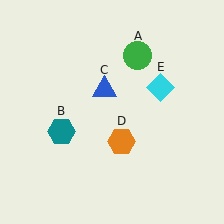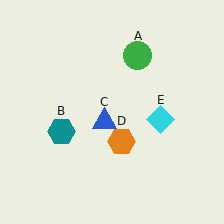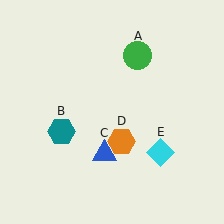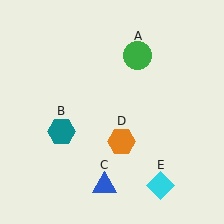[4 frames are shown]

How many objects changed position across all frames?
2 objects changed position: blue triangle (object C), cyan diamond (object E).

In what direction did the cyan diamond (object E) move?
The cyan diamond (object E) moved down.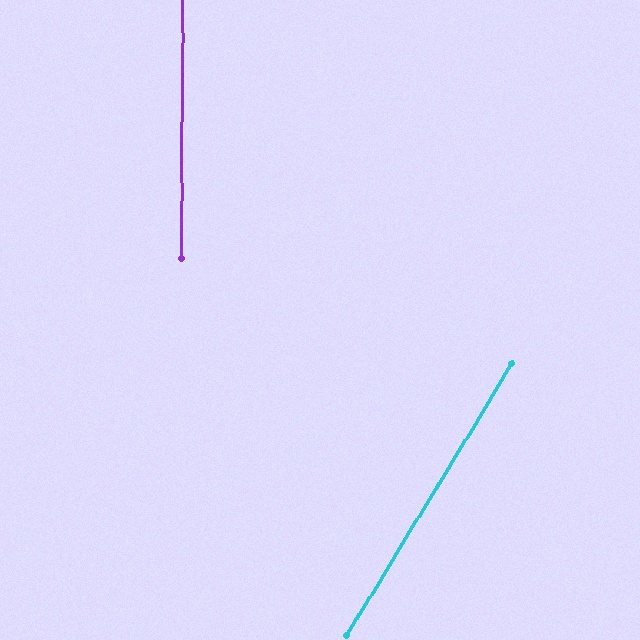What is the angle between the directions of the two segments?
Approximately 31 degrees.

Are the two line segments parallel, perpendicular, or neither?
Neither parallel nor perpendicular — they differ by about 31°.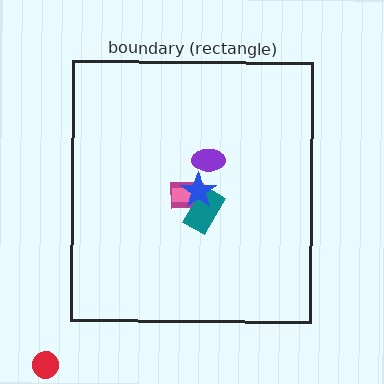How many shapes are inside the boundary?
5 inside, 1 outside.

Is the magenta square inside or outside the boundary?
Inside.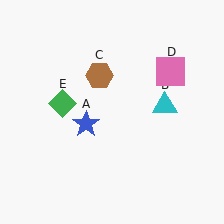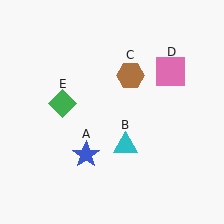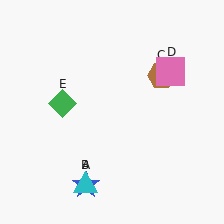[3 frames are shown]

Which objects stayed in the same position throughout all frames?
Pink square (object D) and green diamond (object E) remained stationary.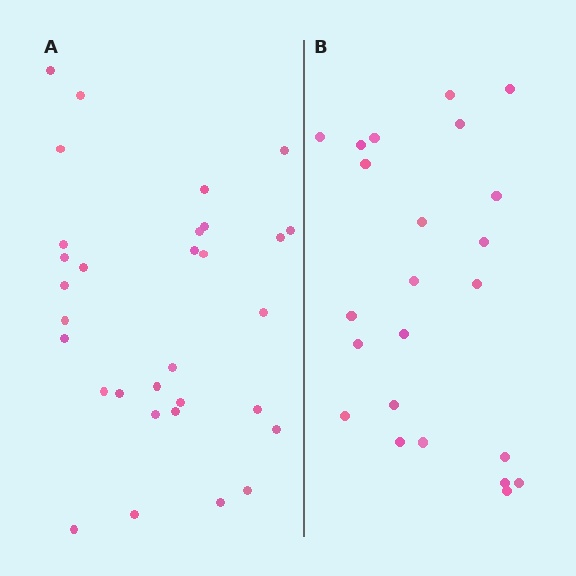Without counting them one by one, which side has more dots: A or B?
Region A (the left region) has more dots.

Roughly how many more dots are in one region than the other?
Region A has roughly 8 or so more dots than region B.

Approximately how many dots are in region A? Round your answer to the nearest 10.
About 30 dots. (The exact count is 31, which rounds to 30.)